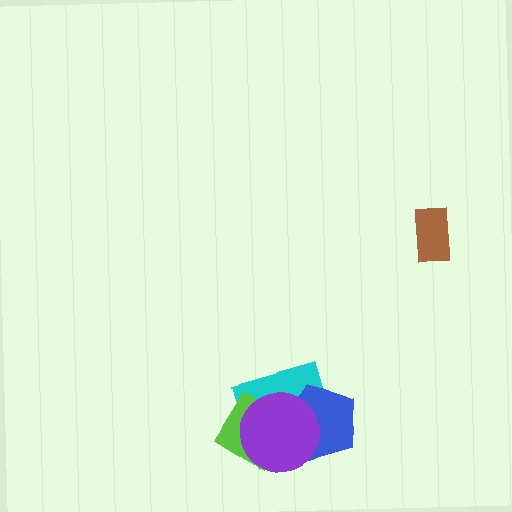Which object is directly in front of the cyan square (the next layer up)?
The blue pentagon is directly in front of the cyan square.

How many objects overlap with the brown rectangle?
0 objects overlap with the brown rectangle.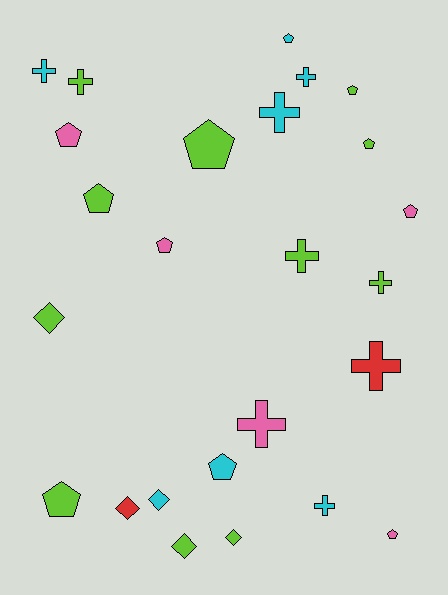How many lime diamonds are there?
There are 3 lime diamonds.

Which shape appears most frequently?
Pentagon, with 11 objects.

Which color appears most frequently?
Lime, with 11 objects.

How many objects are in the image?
There are 25 objects.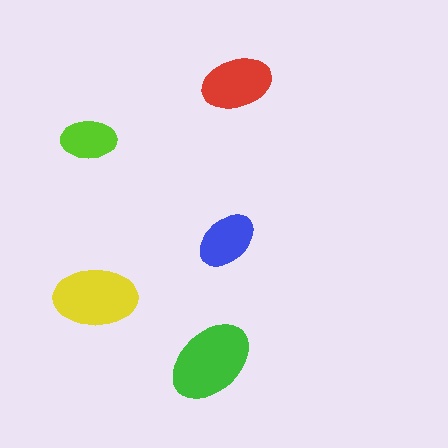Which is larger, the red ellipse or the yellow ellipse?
The yellow one.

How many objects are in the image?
There are 5 objects in the image.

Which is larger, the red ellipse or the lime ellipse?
The red one.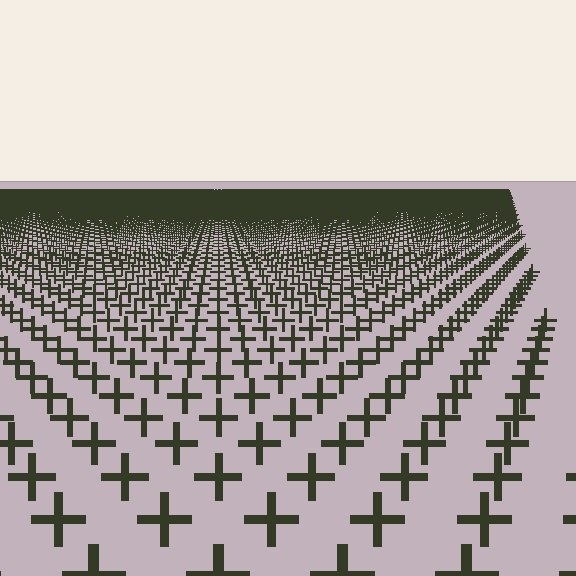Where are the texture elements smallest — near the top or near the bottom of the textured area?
Near the top.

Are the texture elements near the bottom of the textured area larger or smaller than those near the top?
Larger. Near the bottom, elements are closer to the viewer and appear at a bigger on-screen size.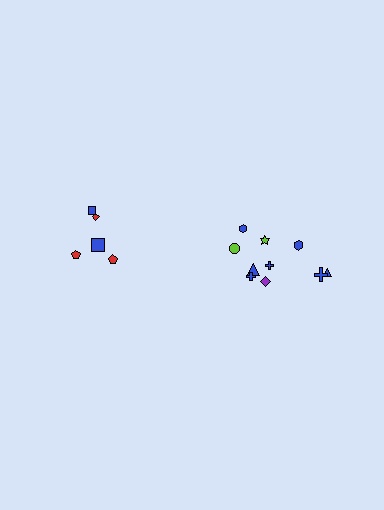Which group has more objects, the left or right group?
The right group.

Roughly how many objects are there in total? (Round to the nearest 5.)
Roughly 15 objects in total.